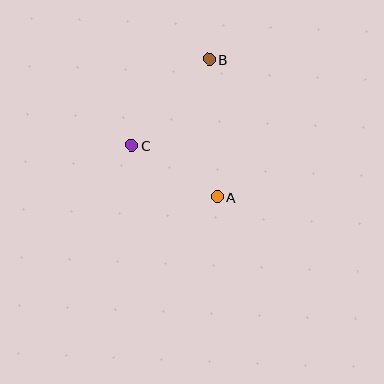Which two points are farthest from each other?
Points A and B are farthest from each other.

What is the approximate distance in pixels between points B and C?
The distance between B and C is approximately 116 pixels.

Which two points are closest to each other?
Points A and C are closest to each other.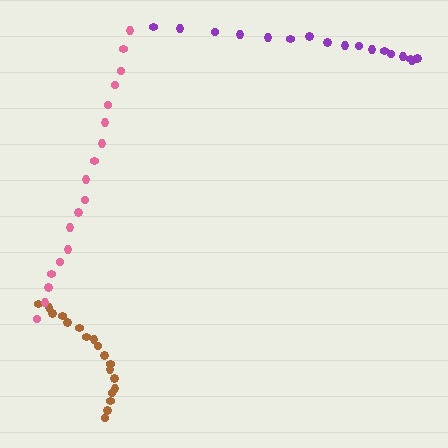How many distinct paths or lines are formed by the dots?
There are 3 distinct paths.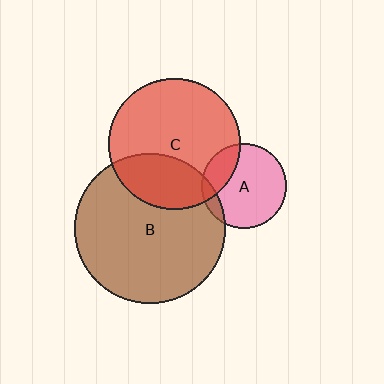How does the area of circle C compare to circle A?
Approximately 2.4 times.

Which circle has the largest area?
Circle B (brown).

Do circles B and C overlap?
Yes.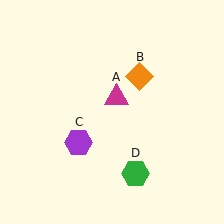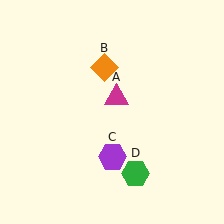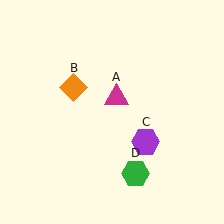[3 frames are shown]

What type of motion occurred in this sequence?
The orange diamond (object B), purple hexagon (object C) rotated counterclockwise around the center of the scene.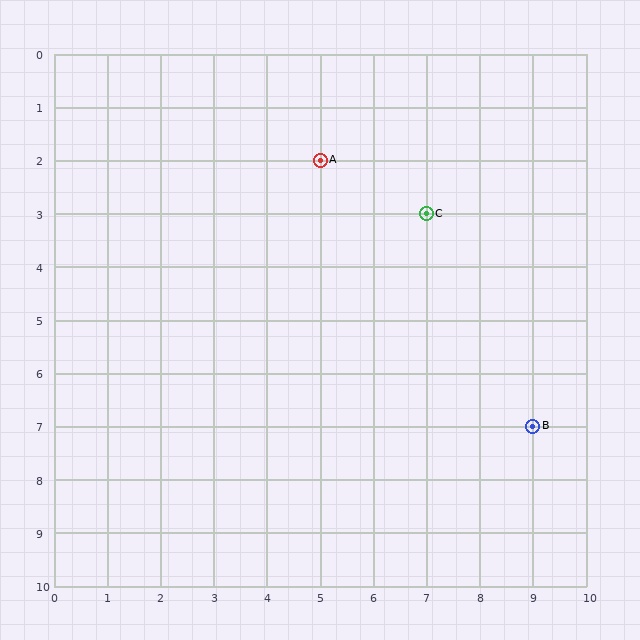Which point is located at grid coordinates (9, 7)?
Point B is at (9, 7).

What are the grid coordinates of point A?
Point A is at grid coordinates (5, 2).